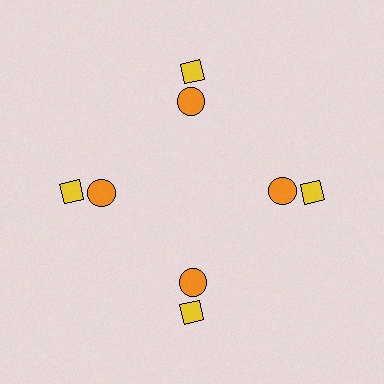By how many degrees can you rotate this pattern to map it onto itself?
The pattern maps onto itself every 90 degrees of rotation.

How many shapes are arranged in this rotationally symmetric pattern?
There are 8 shapes, arranged in 4 groups of 2.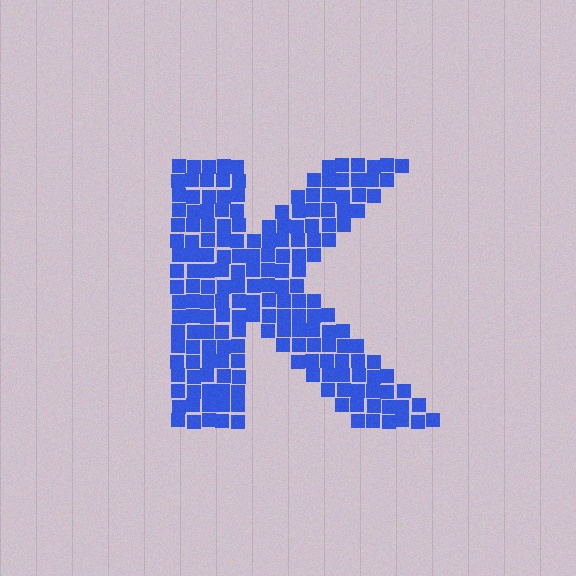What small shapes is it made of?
It is made of small squares.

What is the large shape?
The large shape is the letter K.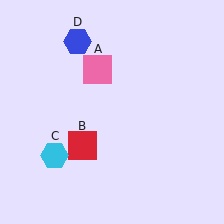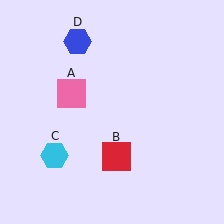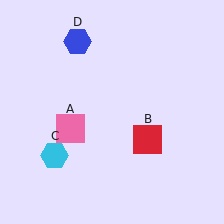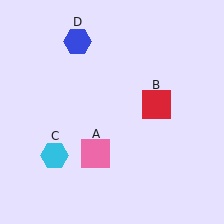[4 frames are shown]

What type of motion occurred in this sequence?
The pink square (object A), red square (object B) rotated counterclockwise around the center of the scene.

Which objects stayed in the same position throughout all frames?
Cyan hexagon (object C) and blue hexagon (object D) remained stationary.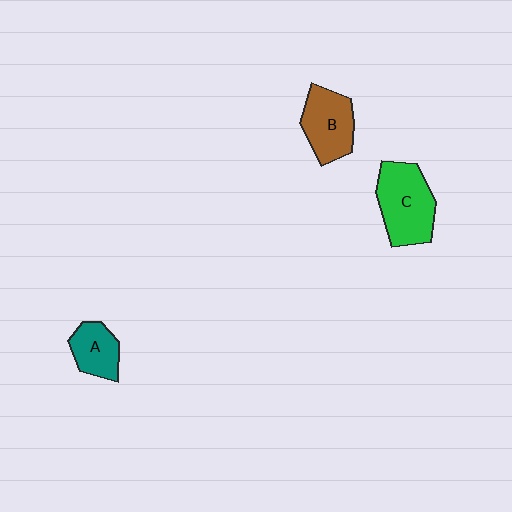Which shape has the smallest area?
Shape A (teal).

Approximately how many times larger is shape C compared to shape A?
Approximately 1.8 times.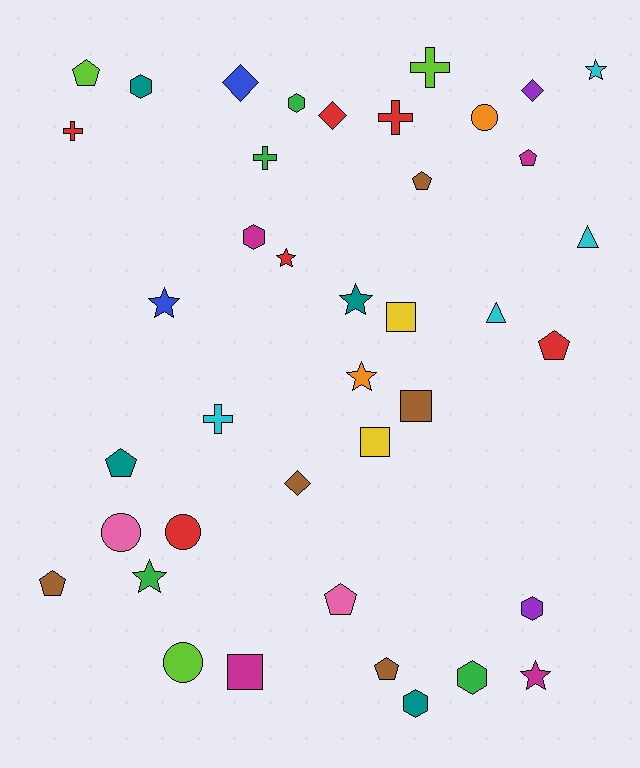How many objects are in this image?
There are 40 objects.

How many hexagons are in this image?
There are 6 hexagons.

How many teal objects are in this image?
There are 4 teal objects.